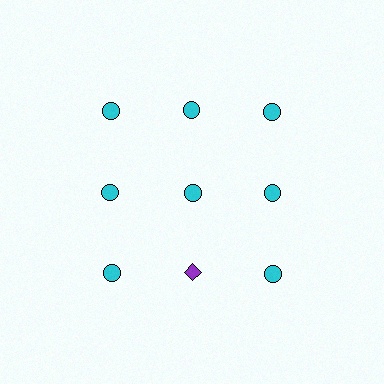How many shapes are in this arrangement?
There are 9 shapes arranged in a grid pattern.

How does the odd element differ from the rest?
It differs in both color (purple instead of cyan) and shape (diamond instead of circle).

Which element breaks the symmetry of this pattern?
The purple diamond in the third row, second from left column breaks the symmetry. All other shapes are cyan circles.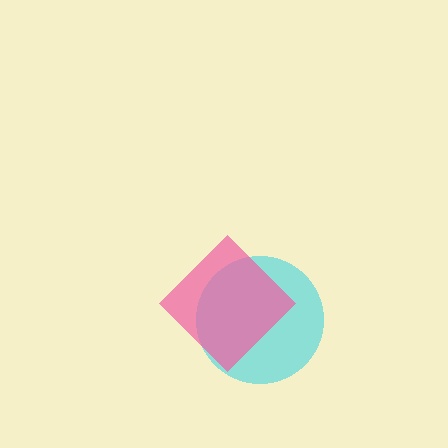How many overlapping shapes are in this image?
There are 2 overlapping shapes in the image.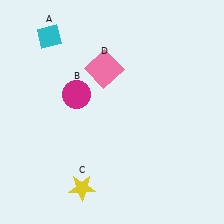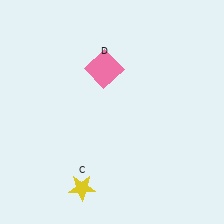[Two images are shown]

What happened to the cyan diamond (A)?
The cyan diamond (A) was removed in Image 2. It was in the top-left area of Image 1.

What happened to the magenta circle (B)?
The magenta circle (B) was removed in Image 2. It was in the top-left area of Image 1.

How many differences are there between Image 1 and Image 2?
There are 2 differences between the two images.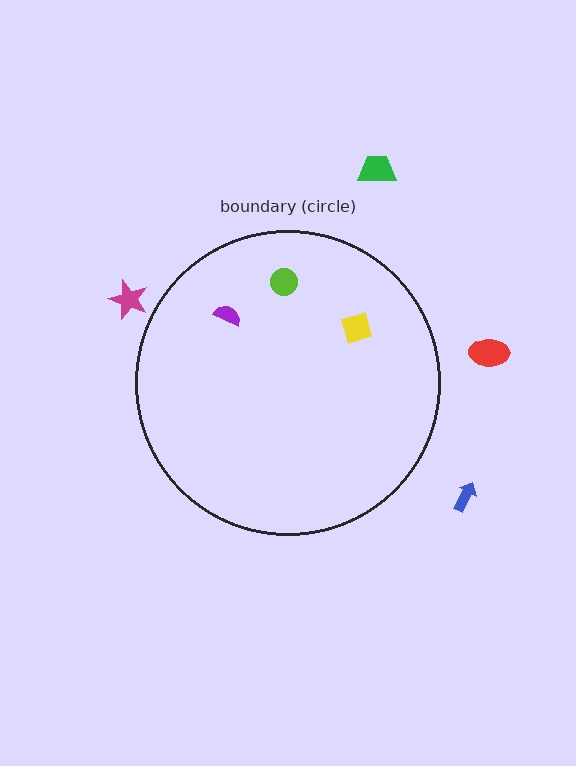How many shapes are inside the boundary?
3 inside, 4 outside.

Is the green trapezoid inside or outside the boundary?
Outside.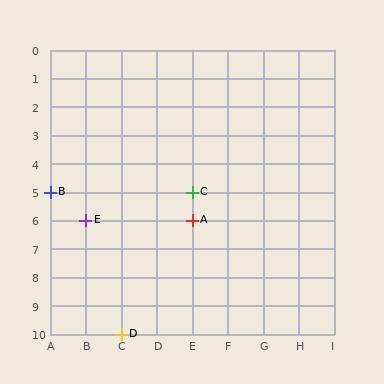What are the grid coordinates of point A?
Point A is at grid coordinates (E, 6).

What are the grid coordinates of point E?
Point E is at grid coordinates (B, 6).